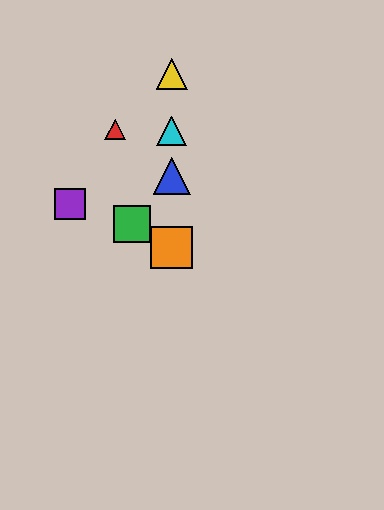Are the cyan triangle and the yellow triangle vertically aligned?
Yes, both are at x≈172.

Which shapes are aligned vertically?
The blue triangle, the yellow triangle, the orange square, the cyan triangle are aligned vertically.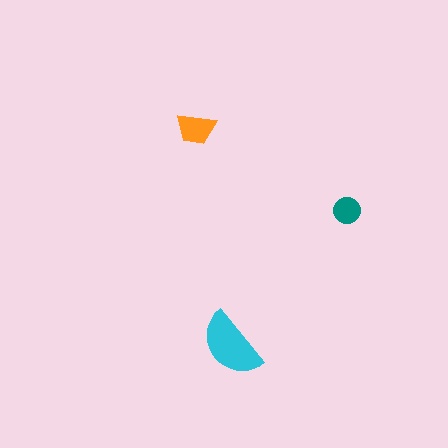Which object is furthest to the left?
The orange trapezoid is leftmost.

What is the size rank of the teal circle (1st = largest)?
3rd.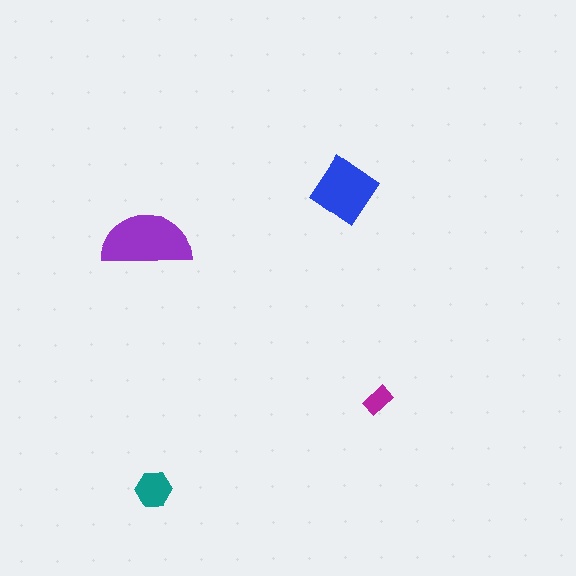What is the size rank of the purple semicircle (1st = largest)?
1st.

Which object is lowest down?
The teal hexagon is bottommost.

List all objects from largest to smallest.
The purple semicircle, the blue diamond, the teal hexagon, the magenta rectangle.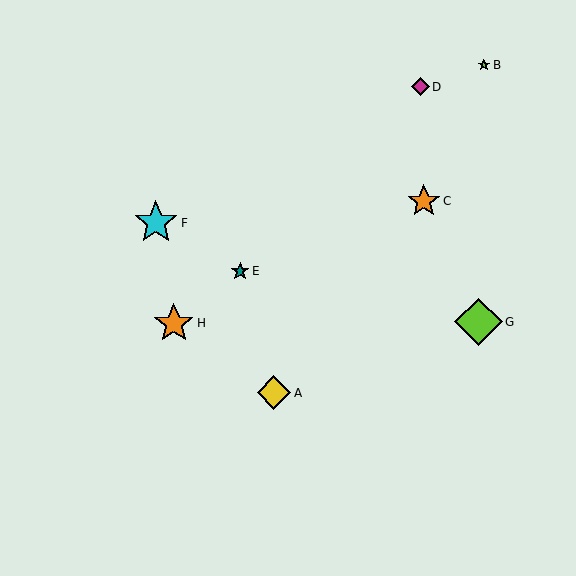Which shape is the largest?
The lime diamond (labeled G) is the largest.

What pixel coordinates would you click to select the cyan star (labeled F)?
Click at (156, 223) to select the cyan star F.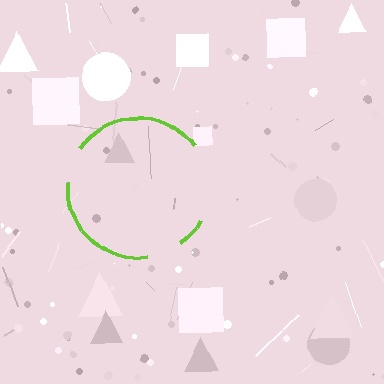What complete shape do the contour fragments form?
The contour fragments form a circle.